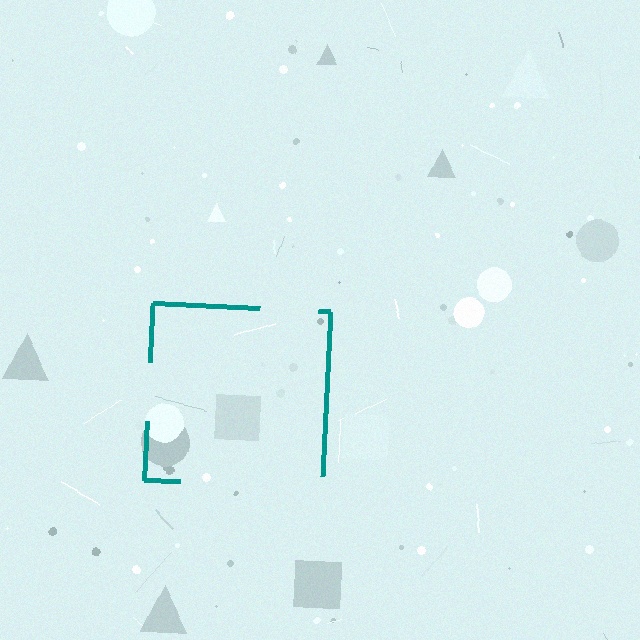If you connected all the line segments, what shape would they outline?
They would outline a square.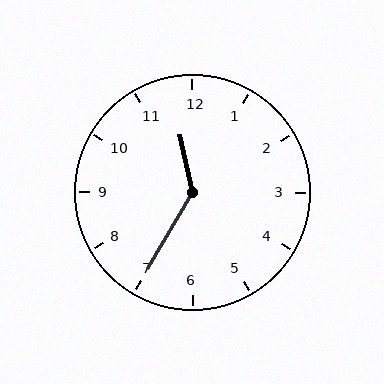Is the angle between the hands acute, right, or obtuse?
It is obtuse.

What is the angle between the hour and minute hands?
Approximately 138 degrees.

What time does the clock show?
11:35.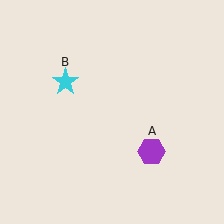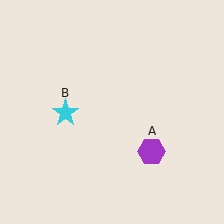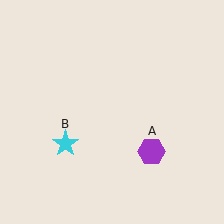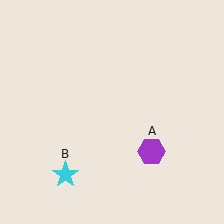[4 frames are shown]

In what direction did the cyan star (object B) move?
The cyan star (object B) moved down.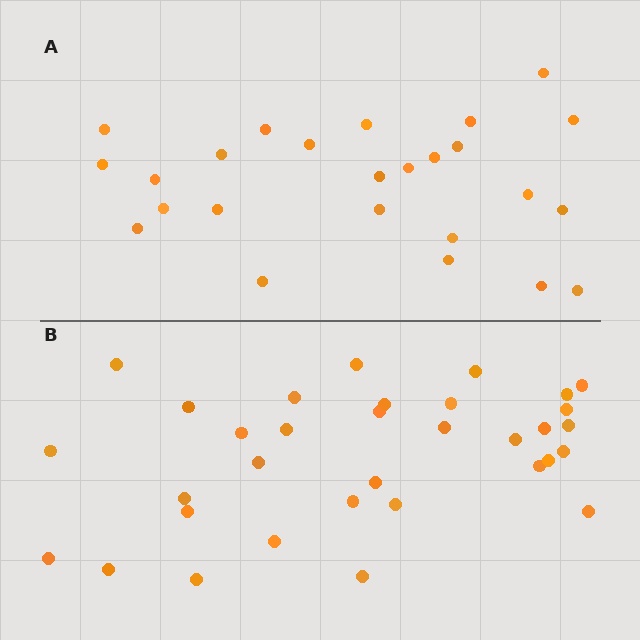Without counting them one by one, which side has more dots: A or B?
Region B (the bottom region) has more dots.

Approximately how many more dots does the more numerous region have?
Region B has roughly 8 or so more dots than region A.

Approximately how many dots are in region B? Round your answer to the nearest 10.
About 30 dots. (The exact count is 33, which rounds to 30.)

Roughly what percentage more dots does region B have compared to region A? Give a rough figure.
About 30% more.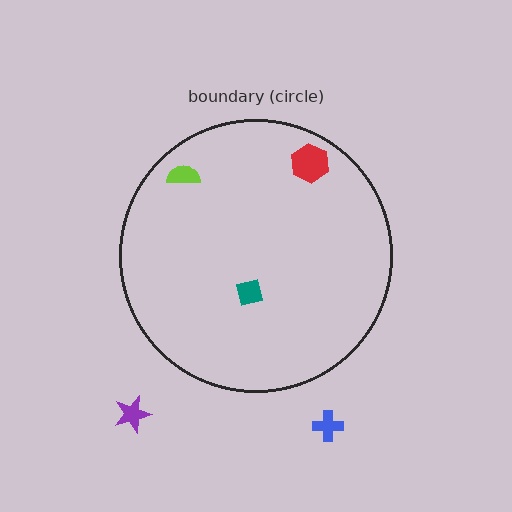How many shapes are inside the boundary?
3 inside, 2 outside.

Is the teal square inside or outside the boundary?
Inside.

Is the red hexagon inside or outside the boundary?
Inside.